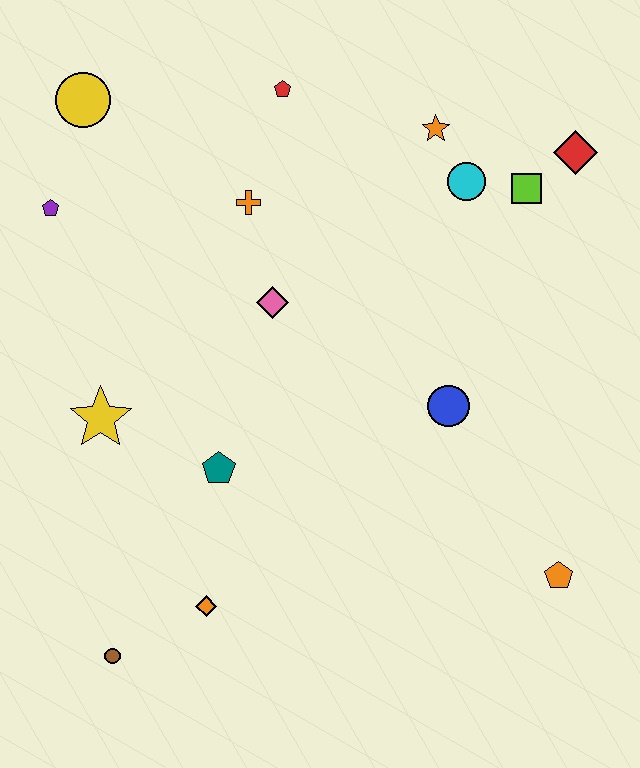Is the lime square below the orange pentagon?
No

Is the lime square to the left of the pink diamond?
No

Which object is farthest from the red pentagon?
The brown circle is farthest from the red pentagon.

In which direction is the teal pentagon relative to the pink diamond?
The teal pentagon is below the pink diamond.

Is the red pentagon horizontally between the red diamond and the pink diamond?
Yes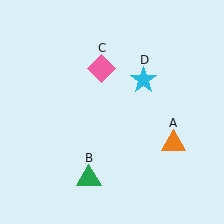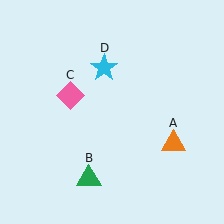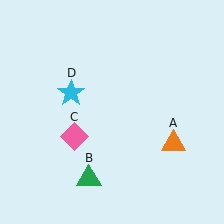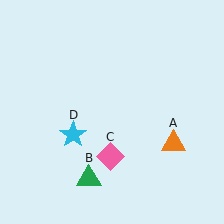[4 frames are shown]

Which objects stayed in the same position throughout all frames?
Orange triangle (object A) and green triangle (object B) remained stationary.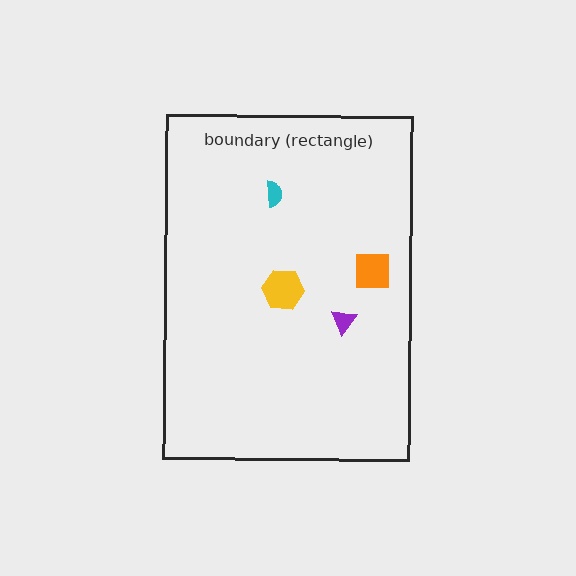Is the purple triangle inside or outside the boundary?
Inside.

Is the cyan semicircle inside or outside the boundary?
Inside.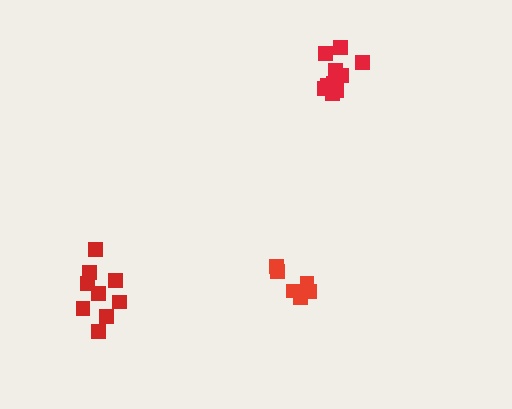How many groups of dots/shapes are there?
There are 3 groups.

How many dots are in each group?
Group 1: 6 dots, Group 2: 10 dots, Group 3: 9 dots (25 total).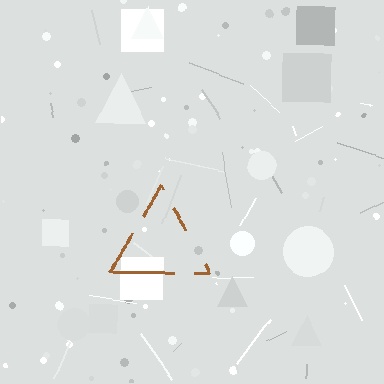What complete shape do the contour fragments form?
The contour fragments form a triangle.